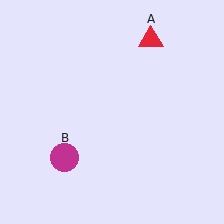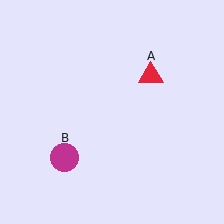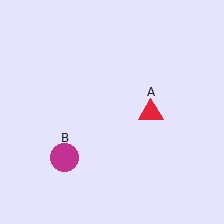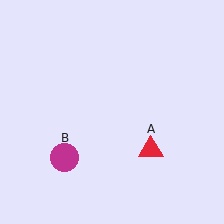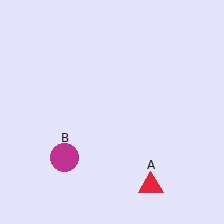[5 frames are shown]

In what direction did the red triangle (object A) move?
The red triangle (object A) moved down.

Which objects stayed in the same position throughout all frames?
Magenta circle (object B) remained stationary.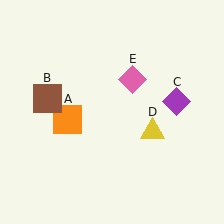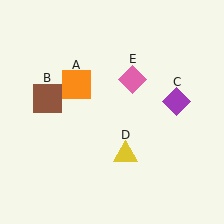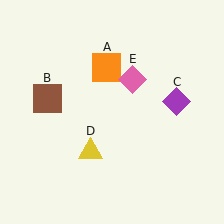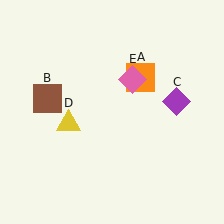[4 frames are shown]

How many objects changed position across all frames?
2 objects changed position: orange square (object A), yellow triangle (object D).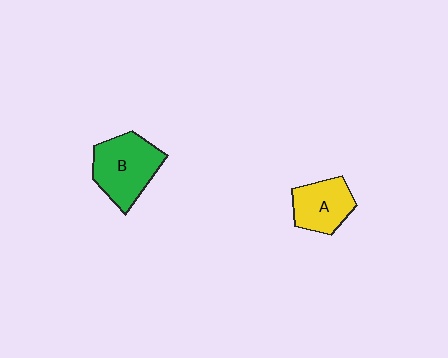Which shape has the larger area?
Shape B (green).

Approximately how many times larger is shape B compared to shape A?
Approximately 1.4 times.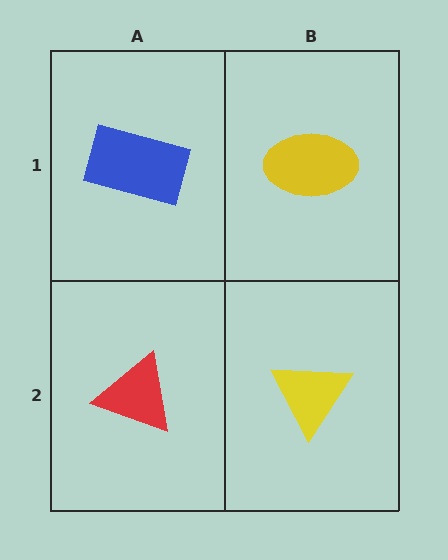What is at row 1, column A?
A blue rectangle.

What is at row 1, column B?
A yellow ellipse.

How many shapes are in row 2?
2 shapes.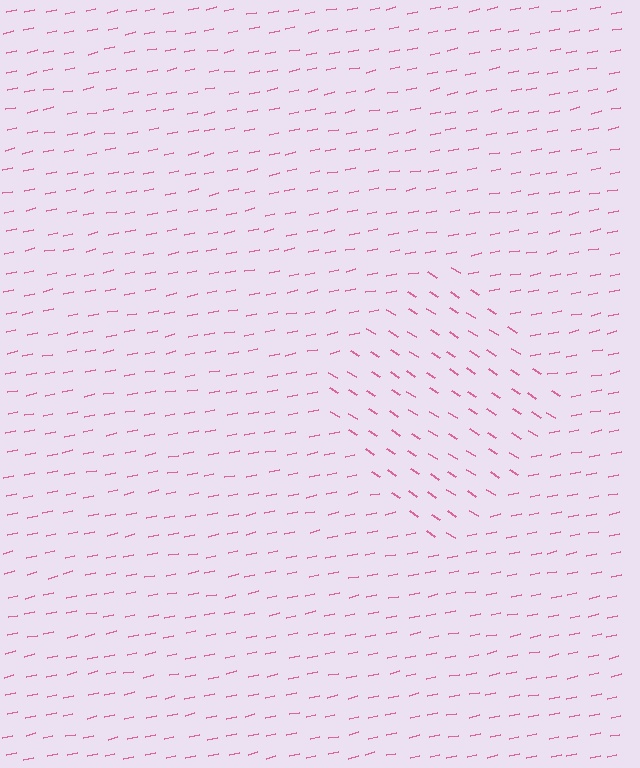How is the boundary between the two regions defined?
The boundary is defined purely by a change in line orientation (approximately 45 degrees difference). All lines are the same color and thickness.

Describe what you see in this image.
The image is filled with small pink line segments. A diamond region in the image has lines oriented differently from the surrounding lines, creating a visible texture boundary.